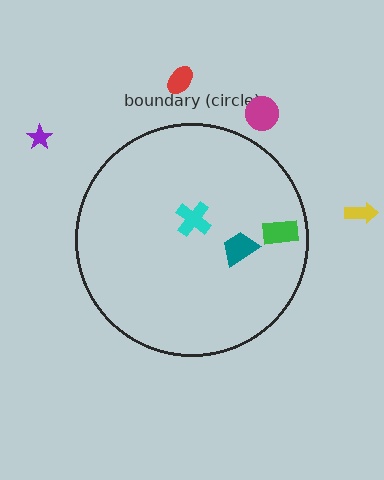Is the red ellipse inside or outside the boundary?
Outside.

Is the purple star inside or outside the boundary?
Outside.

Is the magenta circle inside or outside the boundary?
Outside.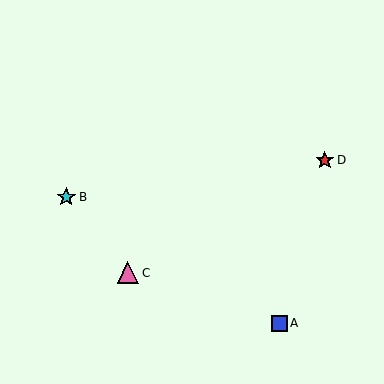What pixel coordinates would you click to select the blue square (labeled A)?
Click at (280, 323) to select the blue square A.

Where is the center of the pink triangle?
The center of the pink triangle is at (128, 273).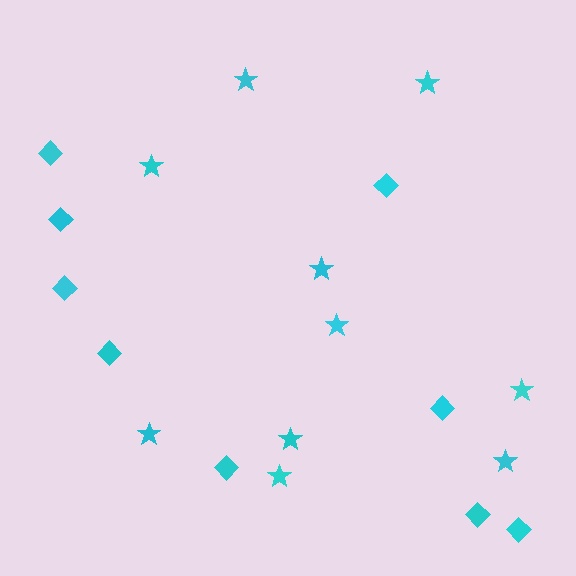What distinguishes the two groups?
There are 2 groups: one group of stars (10) and one group of diamonds (9).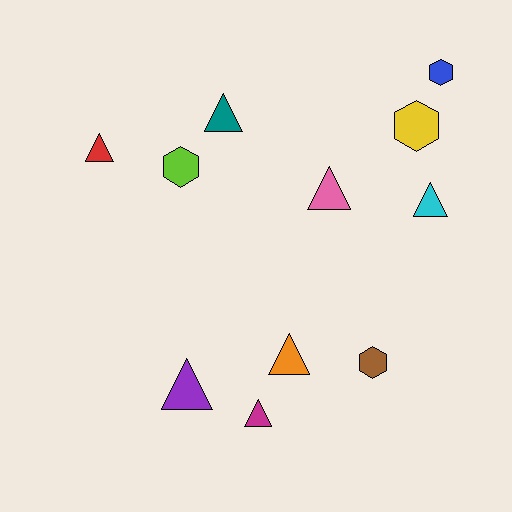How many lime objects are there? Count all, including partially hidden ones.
There is 1 lime object.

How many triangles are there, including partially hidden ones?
There are 7 triangles.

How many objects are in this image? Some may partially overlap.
There are 11 objects.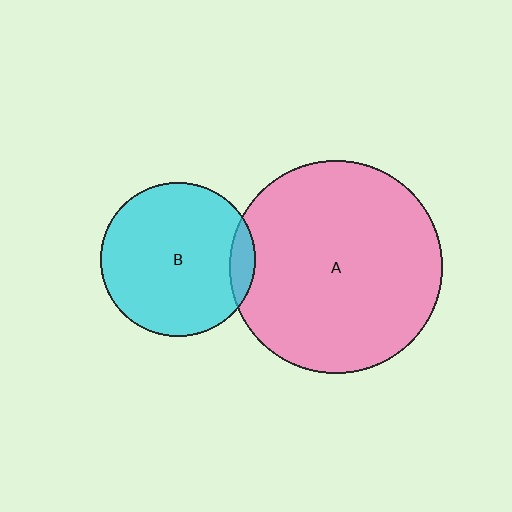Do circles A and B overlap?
Yes.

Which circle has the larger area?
Circle A (pink).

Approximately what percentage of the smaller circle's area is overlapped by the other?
Approximately 10%.